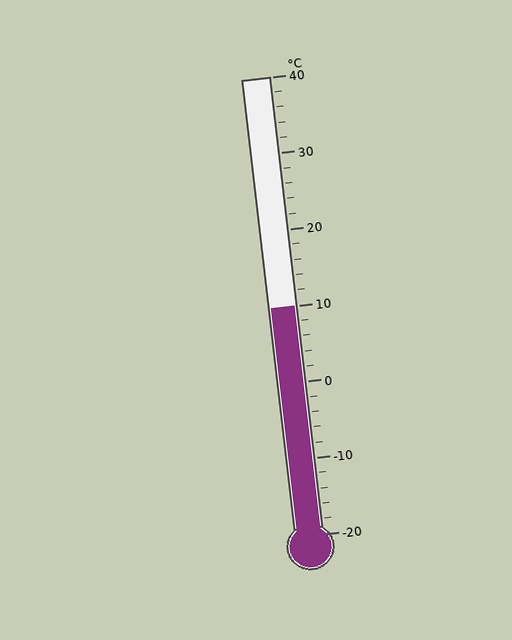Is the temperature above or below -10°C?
The temperature is above -10°C.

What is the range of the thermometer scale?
The thermometer scale ranges from -20°C to 40°C.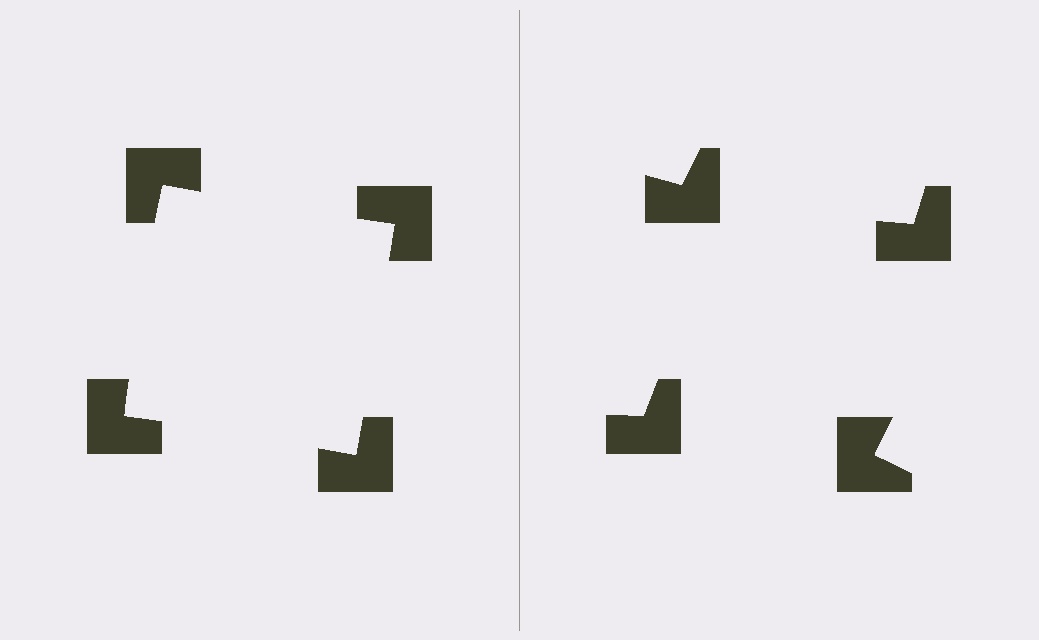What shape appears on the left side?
An illusory square.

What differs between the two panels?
The notched squares are positioned identically on both sides; only the wedge orientations differ. On the left they align to a square; on the right they are misaligned.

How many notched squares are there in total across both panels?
8 — 4 on each side.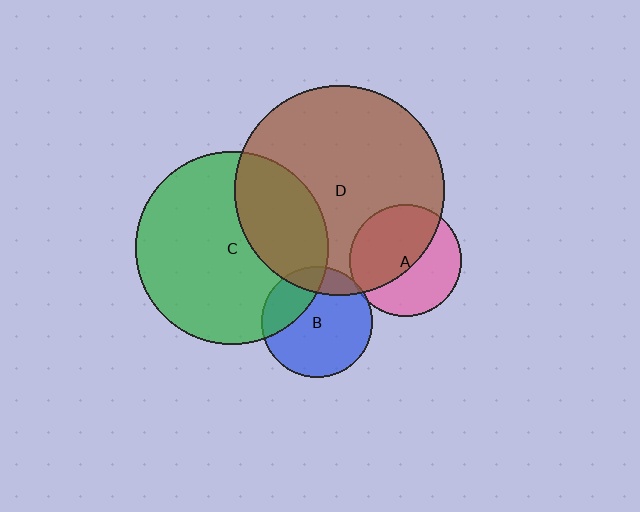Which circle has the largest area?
Circle D (brown).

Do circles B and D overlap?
Yes.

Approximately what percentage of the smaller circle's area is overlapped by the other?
Approximately 15%.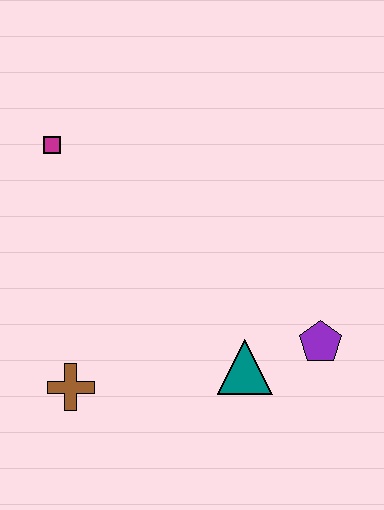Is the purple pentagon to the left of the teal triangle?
No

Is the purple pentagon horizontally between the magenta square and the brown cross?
No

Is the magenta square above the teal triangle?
Yes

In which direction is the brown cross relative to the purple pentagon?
The brown cross is to the left of the purple pentagon.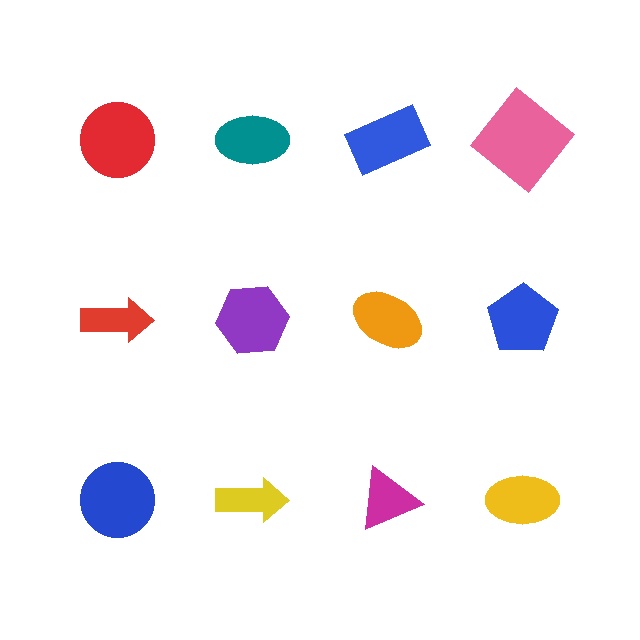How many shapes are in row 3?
4 shapes.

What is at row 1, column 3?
A blue rectangle.